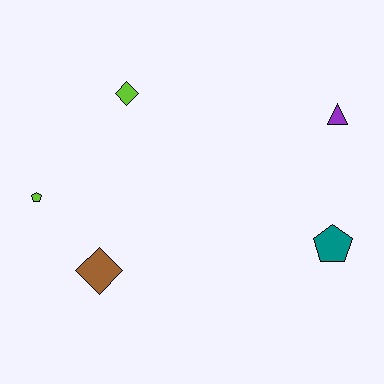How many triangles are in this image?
There is 1 triangle.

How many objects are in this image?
There are 5 objects.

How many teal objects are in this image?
There is 1 teal object.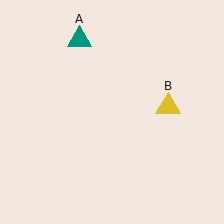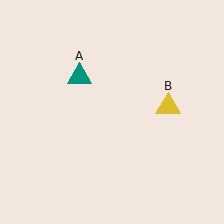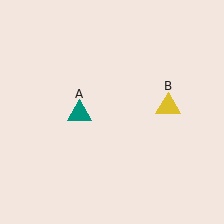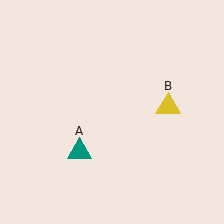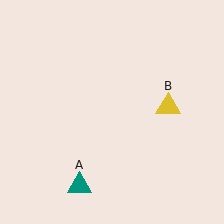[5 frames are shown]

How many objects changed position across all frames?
1 object changed position: teal triangle (object A).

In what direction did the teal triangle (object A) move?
The teal triangle (object A) moved down.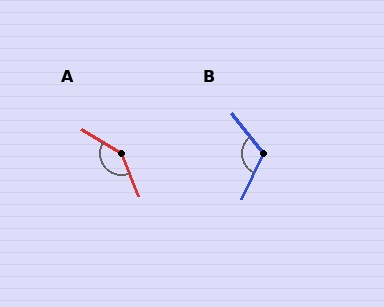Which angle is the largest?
A, at approximately 144 degrees.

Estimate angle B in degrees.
Approximately 117 degrees.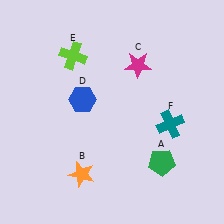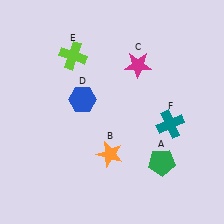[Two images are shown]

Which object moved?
The orange star (B) moved right.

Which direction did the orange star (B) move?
The orange star (B) moved right.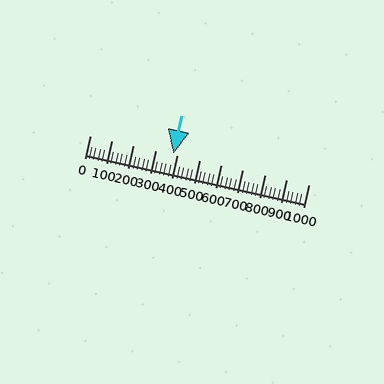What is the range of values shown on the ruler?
The ruler shows values from 0 to 1000.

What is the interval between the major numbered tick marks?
The major tick marks are spaced 100 units apart.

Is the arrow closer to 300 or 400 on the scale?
The arrow is closer to 400.